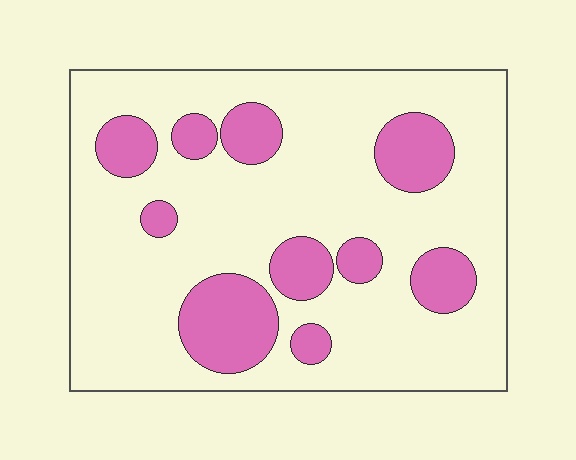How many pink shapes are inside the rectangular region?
10.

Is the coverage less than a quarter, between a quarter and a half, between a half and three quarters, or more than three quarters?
Less than a quarter.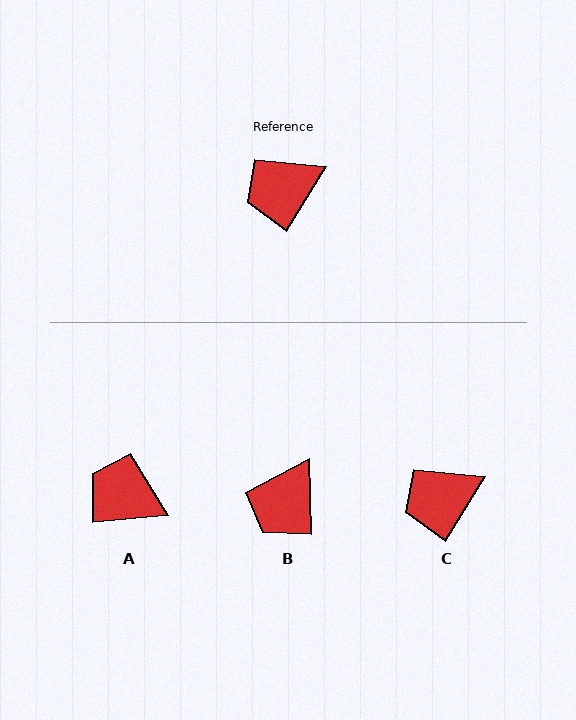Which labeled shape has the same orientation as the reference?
C.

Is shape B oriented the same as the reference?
No, it is off by about 34 degrees.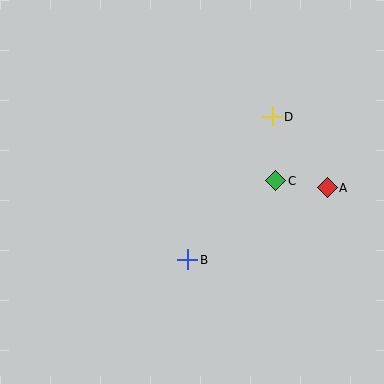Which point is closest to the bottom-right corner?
Point A is closest to the bottom-right corner.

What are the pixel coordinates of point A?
Point A is at (327, 188).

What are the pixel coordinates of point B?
Point B is at (188, 260).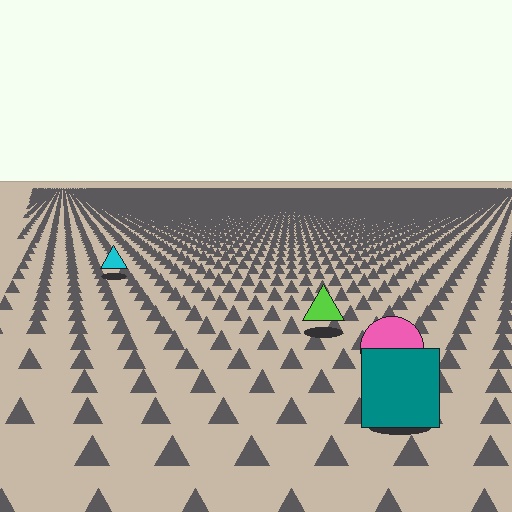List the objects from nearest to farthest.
From nearest to farthest: the teal square, the pink circle, the lime triangle, the cyan triangle.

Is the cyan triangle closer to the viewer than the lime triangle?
No. The lime triangle is closer — you can tell from the texture gradient: the ground texture is coarser near it.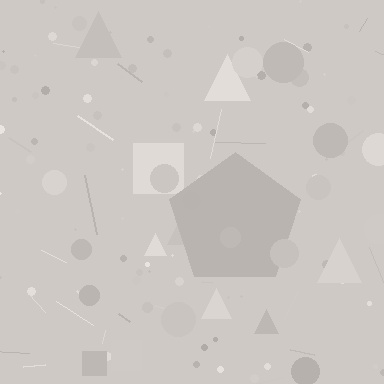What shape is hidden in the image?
A pentagon is hidden in the image.